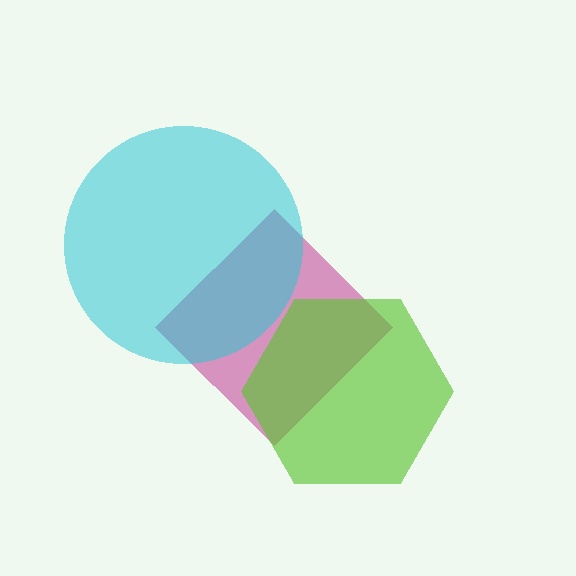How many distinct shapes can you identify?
There are 3 distinct shapes: a magenta diamond, a lime hexagon, a cyan circle.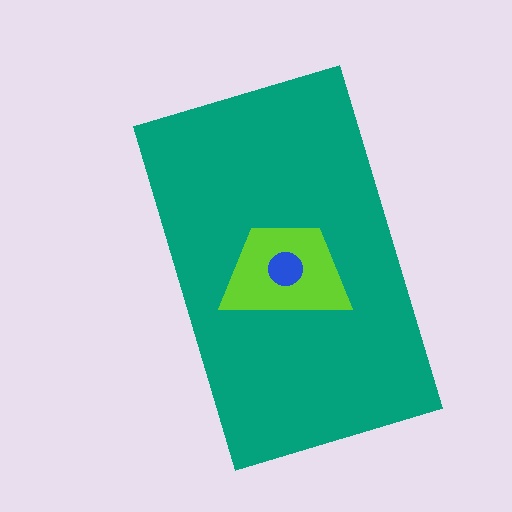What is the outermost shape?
The teal rectangle.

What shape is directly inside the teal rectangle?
The lime trapezoid.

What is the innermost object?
The blue circle.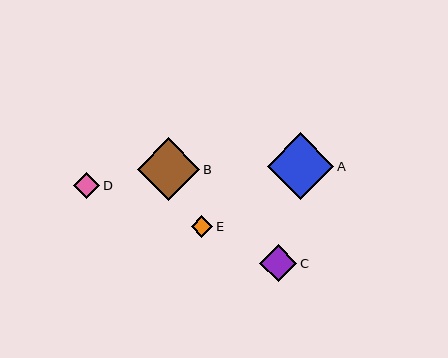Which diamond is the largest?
Diamond A is the largest with a size of approximately 66 pixels.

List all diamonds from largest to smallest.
From largest to smallest: A, B, C, D, E.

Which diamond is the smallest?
Diamond E is the smallest with a size of approximately 22 pixels.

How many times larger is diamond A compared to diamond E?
Diamond A is approximately 3.1 times the size of diamond E.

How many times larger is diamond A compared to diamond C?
Diamond A is approximately 1.8 times the size of diamond C.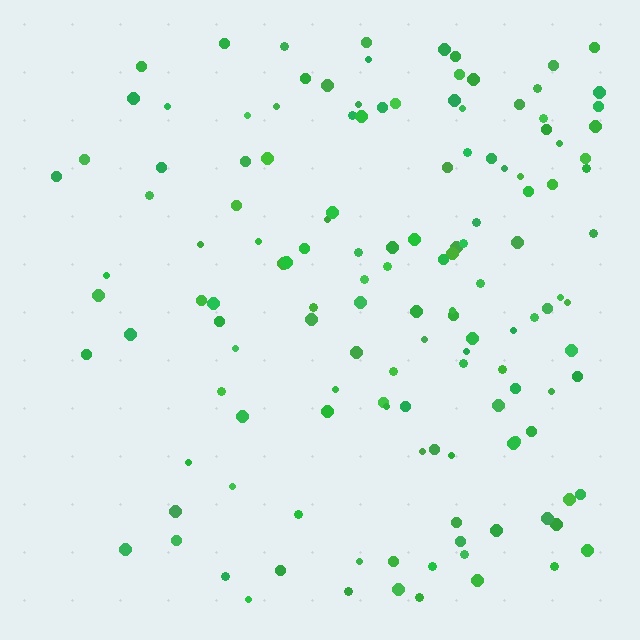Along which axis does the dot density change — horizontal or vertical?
Horizontal.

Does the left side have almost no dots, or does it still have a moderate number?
Still a moderate number, just noticeably fewer than the right.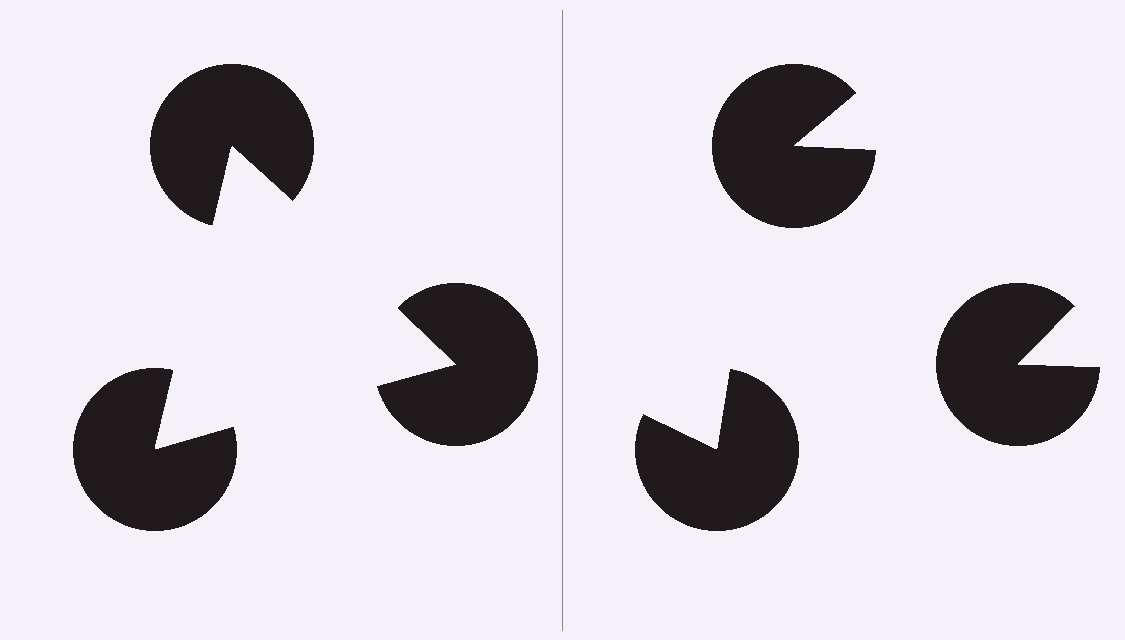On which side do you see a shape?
An illusory triangle appears on the left side. On the right side the wedge cuts are rotated, so no coherent shape forms.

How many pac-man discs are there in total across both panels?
6 — 3 on each side.